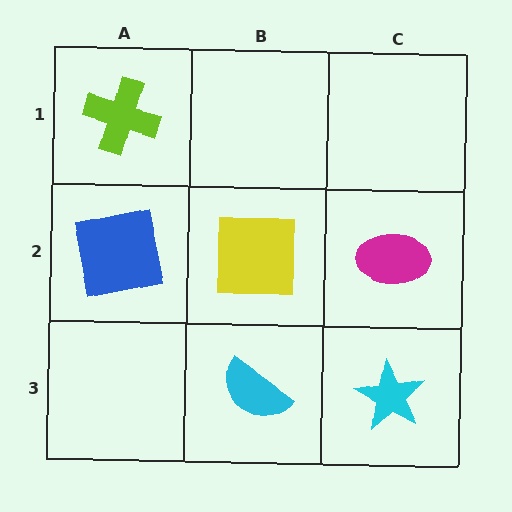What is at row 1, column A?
A lime cross.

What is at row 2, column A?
A blue square.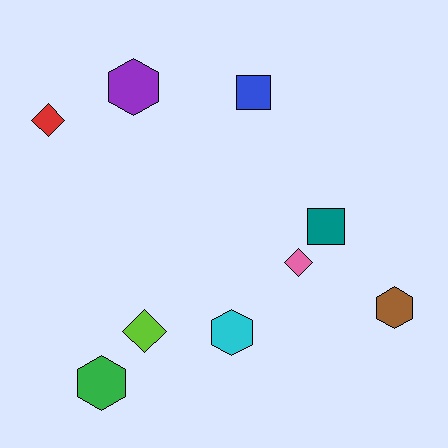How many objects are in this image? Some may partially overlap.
There are 9 objects.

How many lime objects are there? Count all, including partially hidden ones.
There is 1 lime object.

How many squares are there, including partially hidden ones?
There are 2 squares.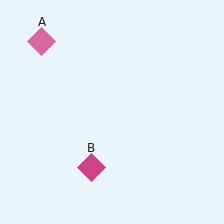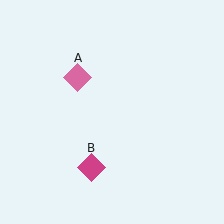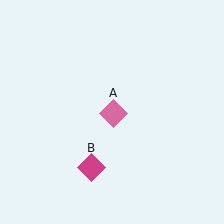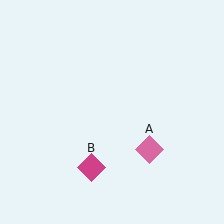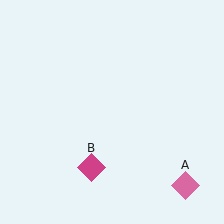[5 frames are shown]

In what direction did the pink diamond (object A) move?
The pink diamond (object A) moved down and to the right.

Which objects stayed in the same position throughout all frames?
Magenta diamond (object B) remained stationary.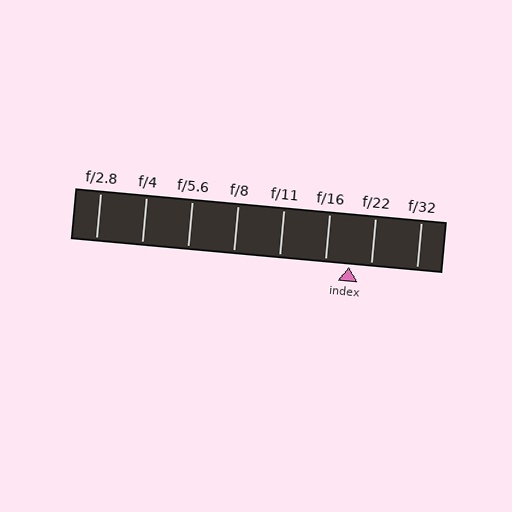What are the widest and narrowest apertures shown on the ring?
The widest aperture shown is f/2.8 and the narrowest is f/32.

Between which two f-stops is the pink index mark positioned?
The index mark is between f/16 and f/22.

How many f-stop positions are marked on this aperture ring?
There are 8 f-stop positions marked.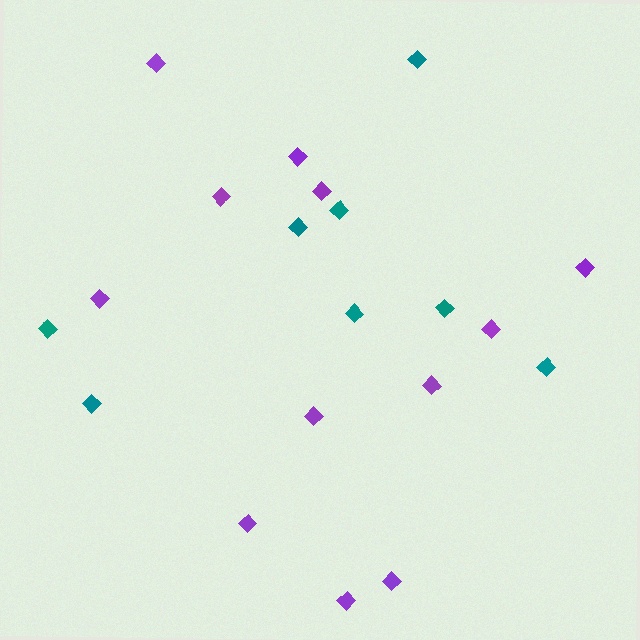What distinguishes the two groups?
There are 2 groups: one group of purple diamonds (12) and one group of teal diamonds (8).